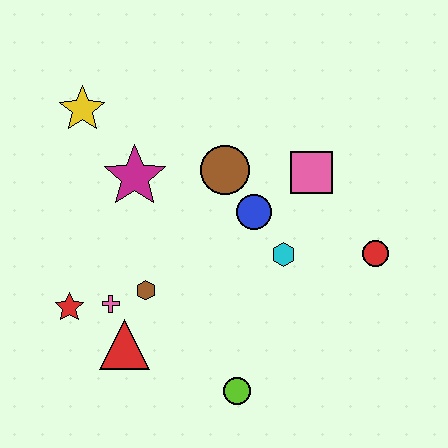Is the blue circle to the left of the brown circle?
No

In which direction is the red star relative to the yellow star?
The red star is below the yellow star.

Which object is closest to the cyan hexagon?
The blue circle is closest to the cyan hexagon.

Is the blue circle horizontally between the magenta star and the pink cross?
No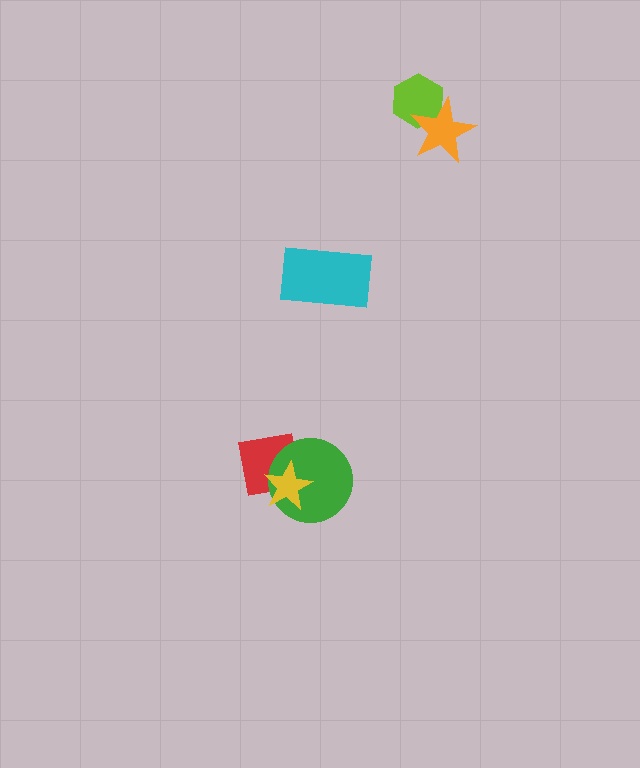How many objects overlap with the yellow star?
2 objects overlap with the yellow star.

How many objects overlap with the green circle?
2 objects overlap with the green circle.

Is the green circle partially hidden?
Yes, it is partially covered by another shape.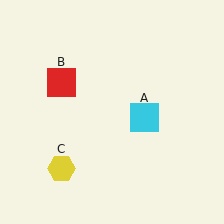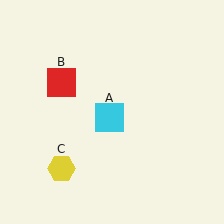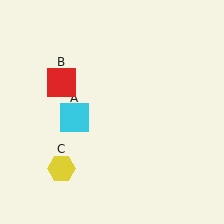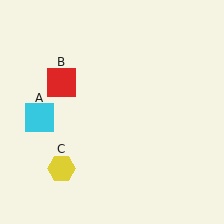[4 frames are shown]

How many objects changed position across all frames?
1 object changed position: cyan square (object A).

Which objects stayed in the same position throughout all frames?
Red square (object B) and yellow hexagon (object C) remained stationary.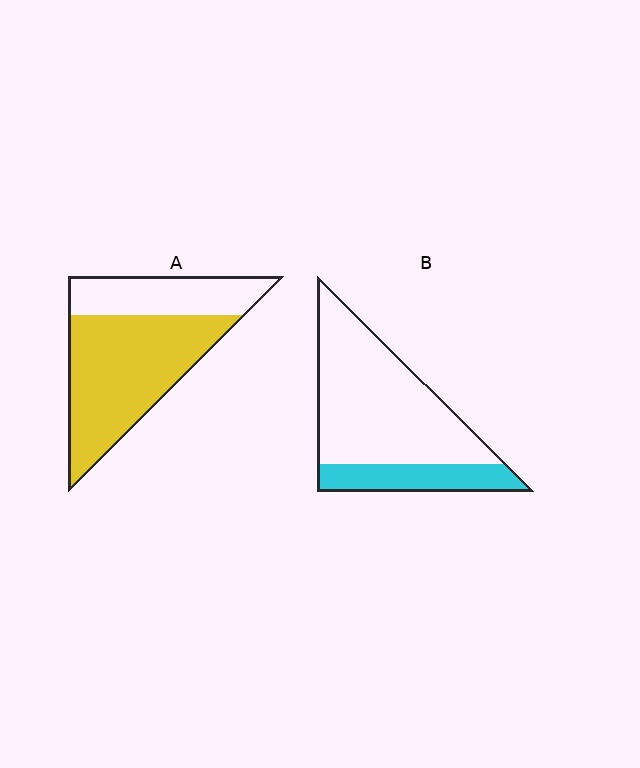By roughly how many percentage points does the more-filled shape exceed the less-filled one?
By roughly 45 percentage points (A over B).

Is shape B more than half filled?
No.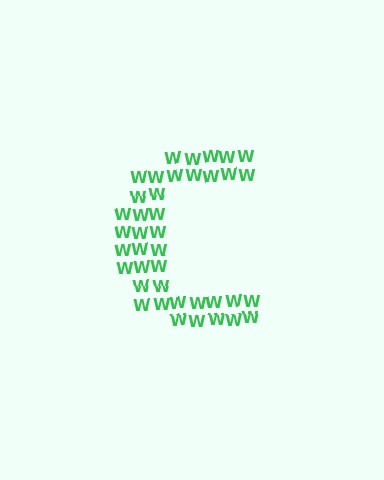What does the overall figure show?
The overall figure shows the letter C.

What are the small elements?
The small elements are letter W's.